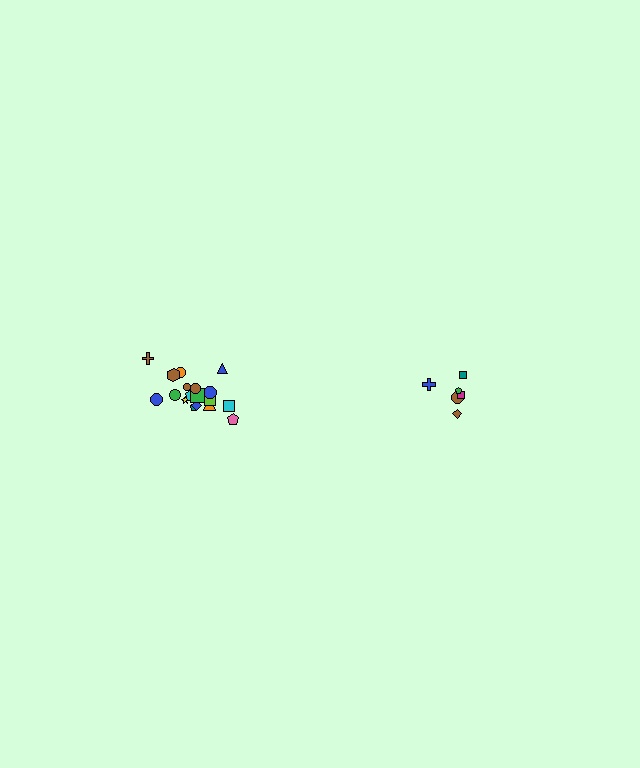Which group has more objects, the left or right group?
The left group.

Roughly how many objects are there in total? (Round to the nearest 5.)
Roughly 25 objects in total.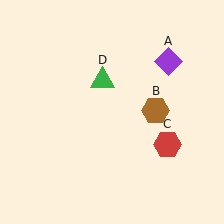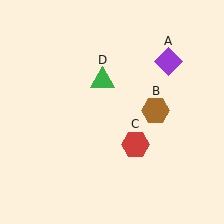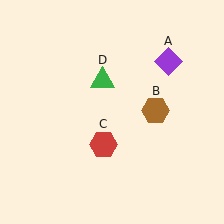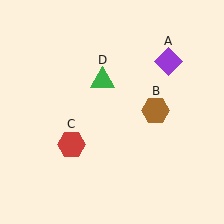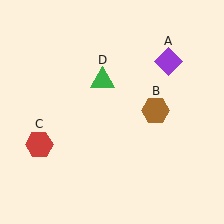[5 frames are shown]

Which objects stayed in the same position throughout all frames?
Purple diamond (object A) and brown hexagon (object B) and green triangle (object D) remained stationary.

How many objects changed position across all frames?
1 object changed position: red hexagon (object C).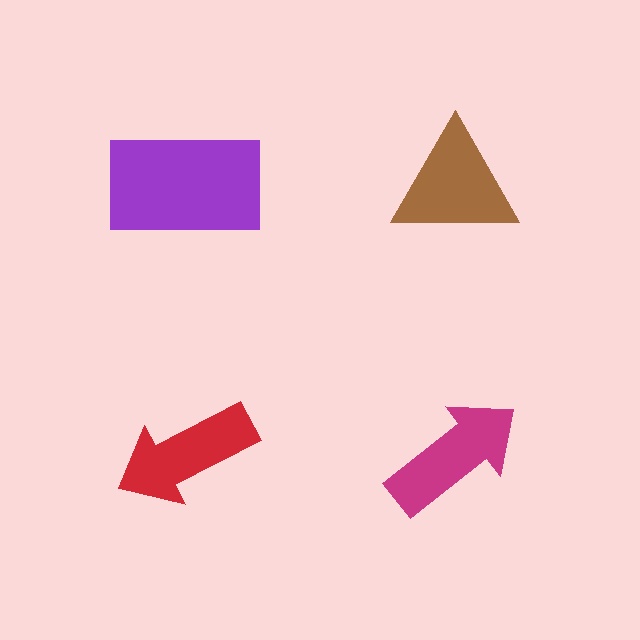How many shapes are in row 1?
2 shapes.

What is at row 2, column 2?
A magenta arrow.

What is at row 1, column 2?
A brown triangle.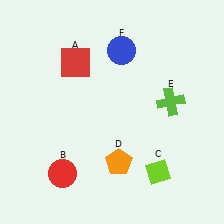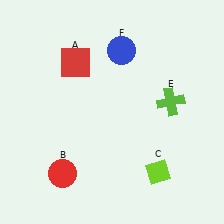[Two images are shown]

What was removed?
The orange pentagon (D) was removed in Image 2.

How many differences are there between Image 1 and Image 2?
There is 1 difference between the two images.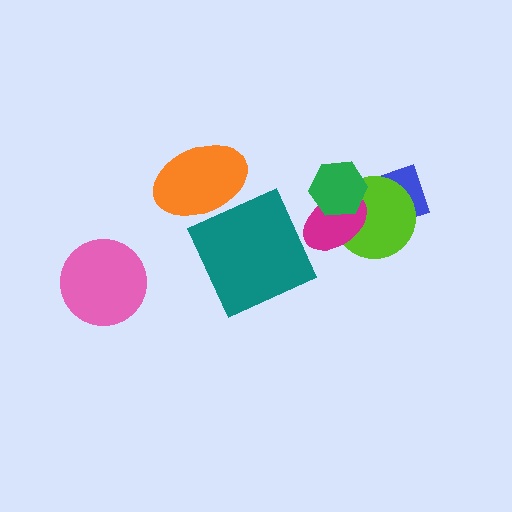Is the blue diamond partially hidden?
Yes, it is partially covered by another shape.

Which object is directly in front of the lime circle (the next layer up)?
The magenta ellipse is directly in front of the lime circle.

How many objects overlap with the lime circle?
3 objects overlap with the lime circle.